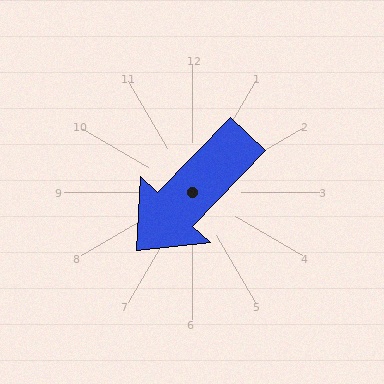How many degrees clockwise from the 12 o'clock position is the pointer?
Approximately 224 degrees.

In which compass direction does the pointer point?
Southwest.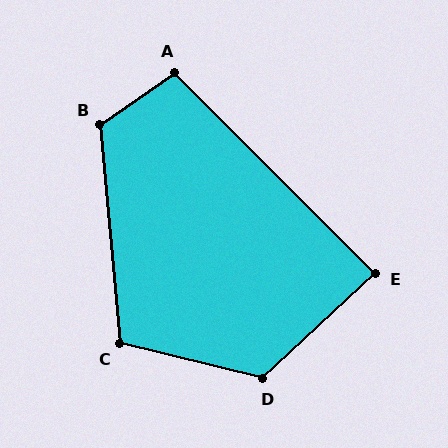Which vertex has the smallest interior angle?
E, at approximately 88 degrees.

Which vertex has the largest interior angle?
D, at approximately 123 degrees.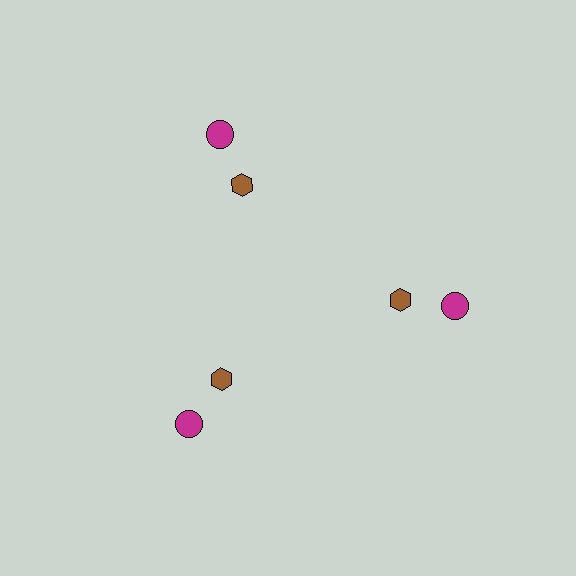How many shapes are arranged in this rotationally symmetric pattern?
There are 6 shapes, arranged in 3 groups of 2.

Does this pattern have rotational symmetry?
Yes, this pattern has 3-fold rotational symmetry. It looks the same after rotating 120 degrees around the center.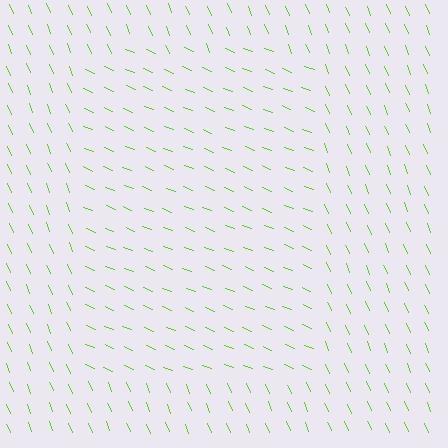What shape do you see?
I see a rectangle.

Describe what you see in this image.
The image is filled with small lime line segments. A rectangle region in the image has lines oriented differently from the surrounding lines, creating a visible texture boundary.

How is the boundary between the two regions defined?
The boundary is defined purely by a change in line orientation (approximately 45 degrees difference). All lines are the same color and thickness.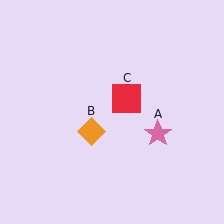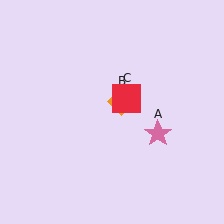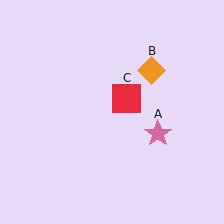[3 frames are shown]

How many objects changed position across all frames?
1 object changed position: orange diamond (object B).